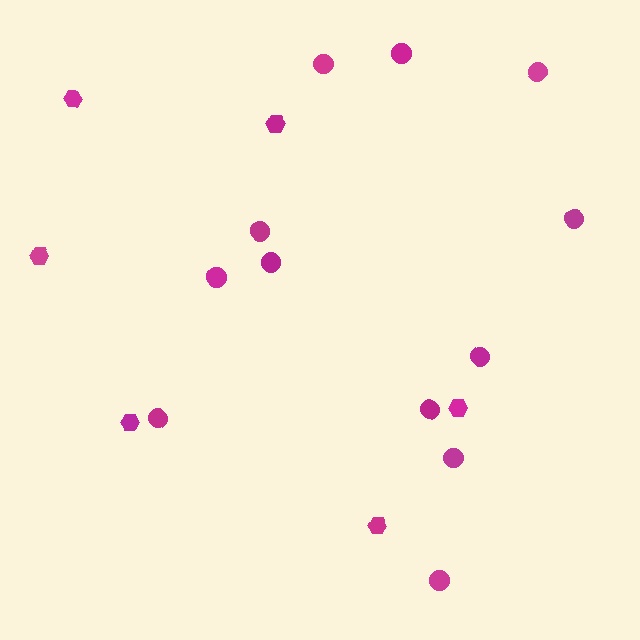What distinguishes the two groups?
There are 2 groups: one group of hexagons (6) and one group of circles (12).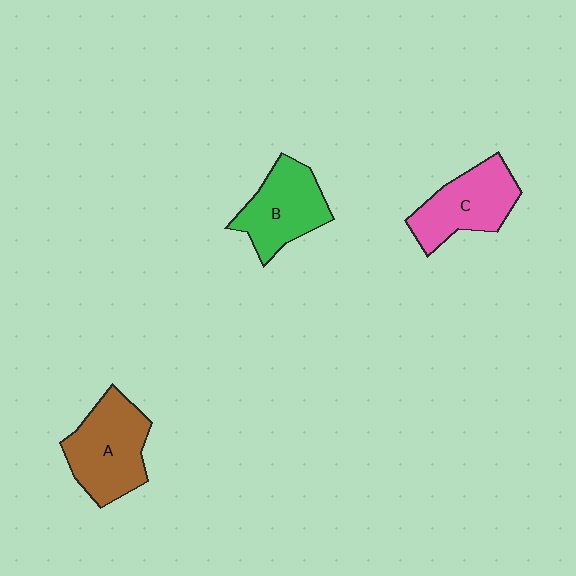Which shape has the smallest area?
Shape B (green).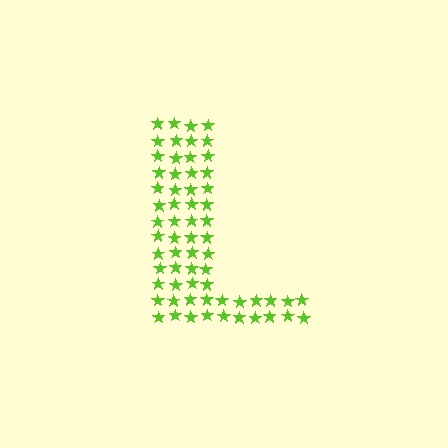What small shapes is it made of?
It is made of small stars.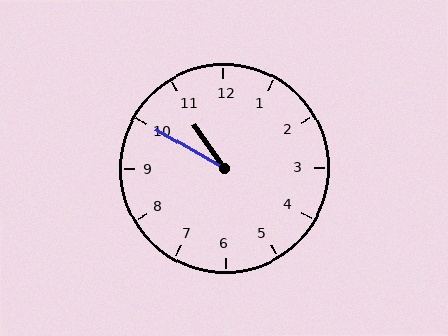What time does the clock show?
10:50.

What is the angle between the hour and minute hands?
Approximately 25 degrees.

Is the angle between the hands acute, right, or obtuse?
It is acute.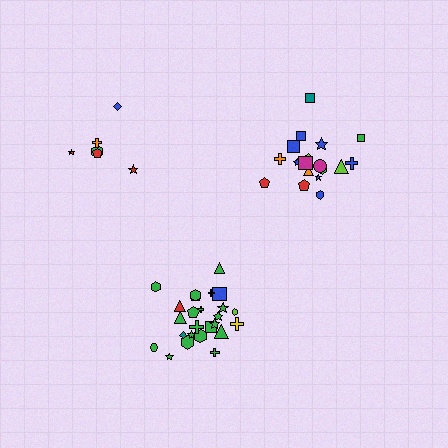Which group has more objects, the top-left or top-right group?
The top-right group.